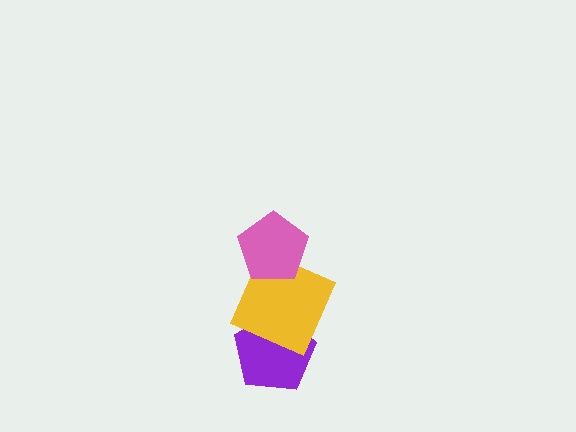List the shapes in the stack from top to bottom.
From top to bottom: the pink pentagon, the yellow square, the purple pentagon.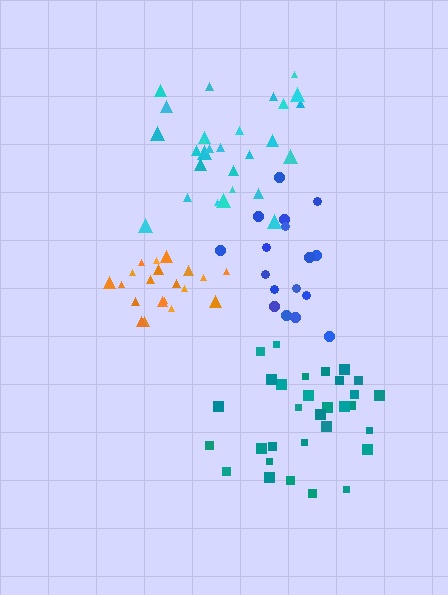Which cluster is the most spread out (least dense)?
Blue.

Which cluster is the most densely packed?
Orange.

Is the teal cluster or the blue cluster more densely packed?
Teal.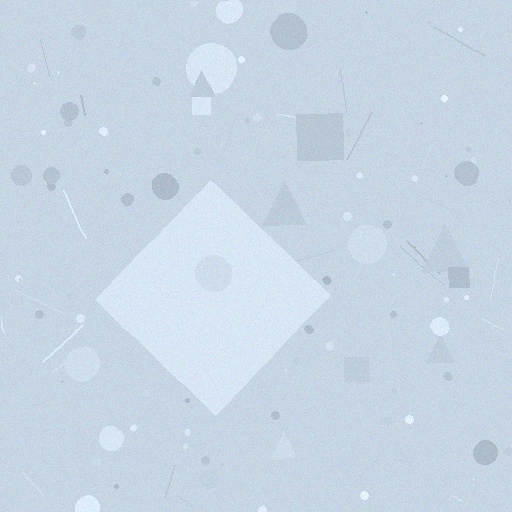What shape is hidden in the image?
A diamond is hidden in the image.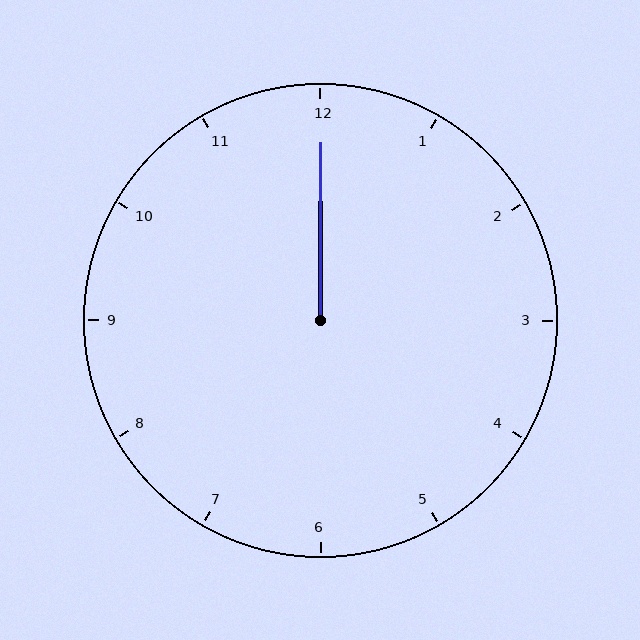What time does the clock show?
12:00.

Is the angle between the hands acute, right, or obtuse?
It is acute.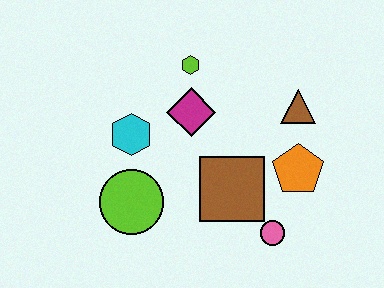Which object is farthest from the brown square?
The lime hexagon is farthest from the brown square.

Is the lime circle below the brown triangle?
Yes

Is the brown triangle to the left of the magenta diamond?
No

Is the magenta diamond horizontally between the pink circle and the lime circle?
Yes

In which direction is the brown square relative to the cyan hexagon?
The brown square is to the right of the cyan hexagon.